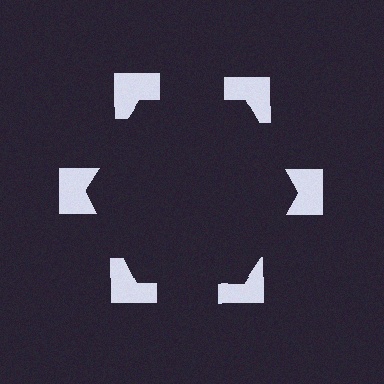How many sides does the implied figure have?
6 sides.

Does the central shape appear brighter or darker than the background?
It typically appears slightly darker than the background, even though no actual brightness change is drawn.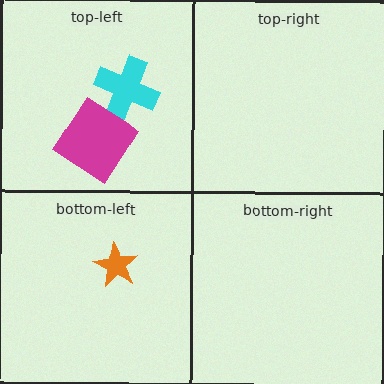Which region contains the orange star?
The bottom-left region.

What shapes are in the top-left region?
The cyan cross, the magenta diamond.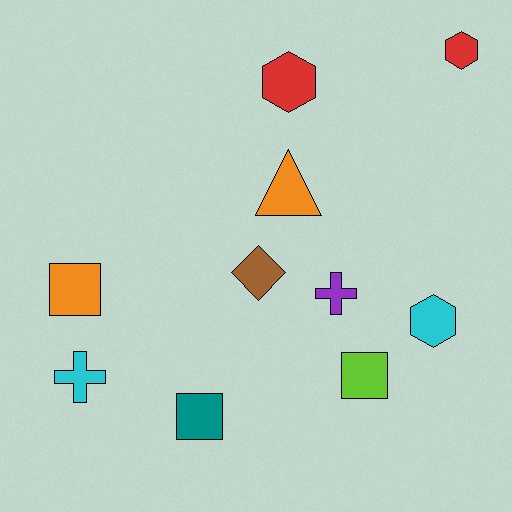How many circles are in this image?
There are no circles.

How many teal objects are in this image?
There is 1 teal object.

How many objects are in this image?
There are 10 objects.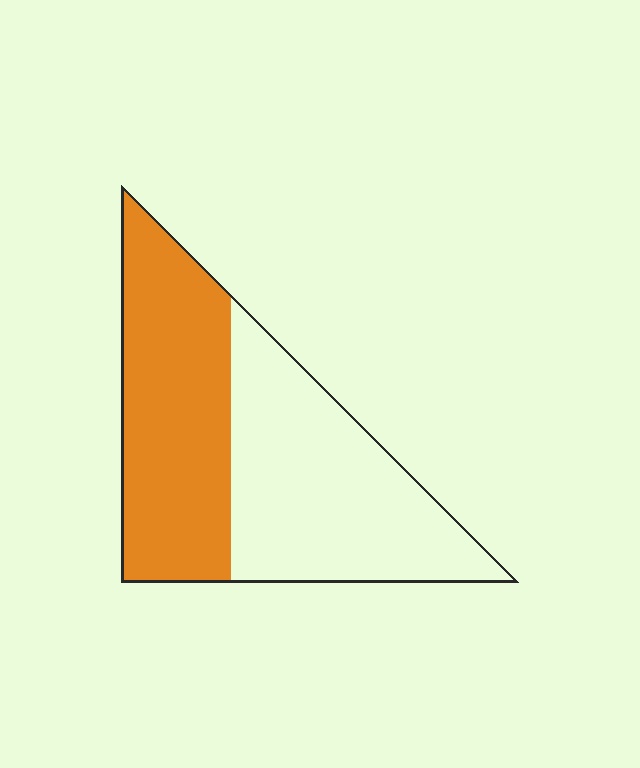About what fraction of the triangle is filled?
About one half (1/2).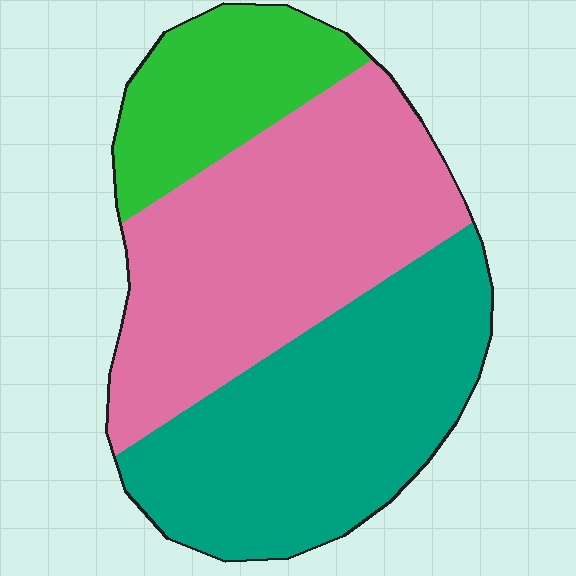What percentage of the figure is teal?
Teal takes up about two fifths (2/5) of the figure.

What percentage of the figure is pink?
Pink covers roughly 40% of the figure.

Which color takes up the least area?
Green, at roughly 20%.